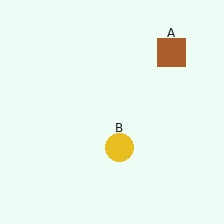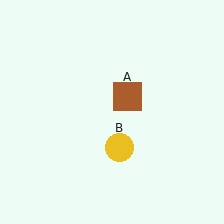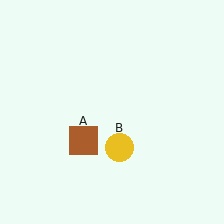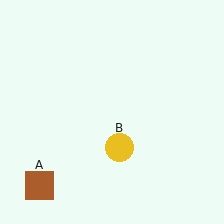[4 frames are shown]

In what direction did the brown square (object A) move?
The brown square (object A) moved down and to the left.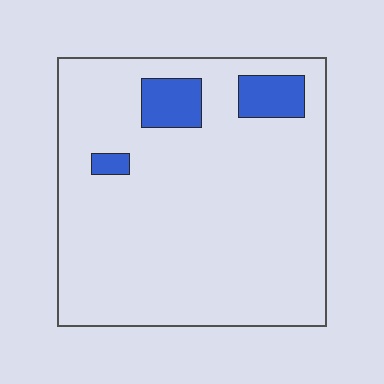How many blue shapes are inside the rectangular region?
3.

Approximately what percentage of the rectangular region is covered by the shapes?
Approximately 10%.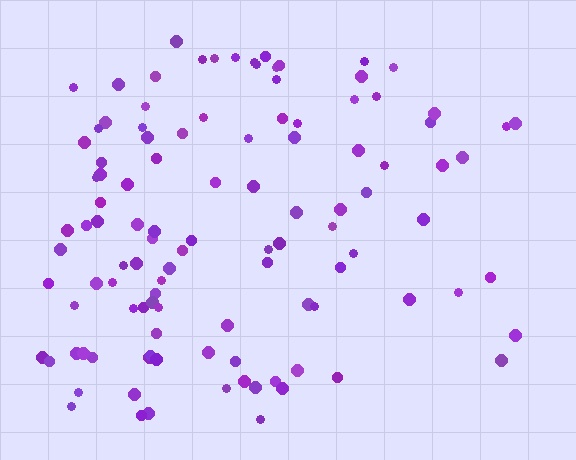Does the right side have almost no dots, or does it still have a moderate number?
Still a moderate number, just noticeably fewer than the left.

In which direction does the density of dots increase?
From right to left, with the left side densest.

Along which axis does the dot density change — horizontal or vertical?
Horizontal.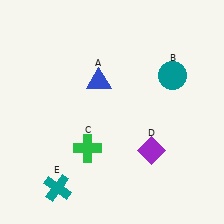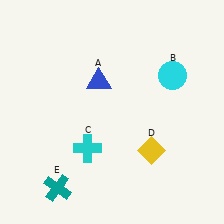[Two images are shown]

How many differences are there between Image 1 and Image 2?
There are 3 differences between the two images.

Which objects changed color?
B changed from teal to cyan. C changed from green to cyan. D changed from purple to yellow.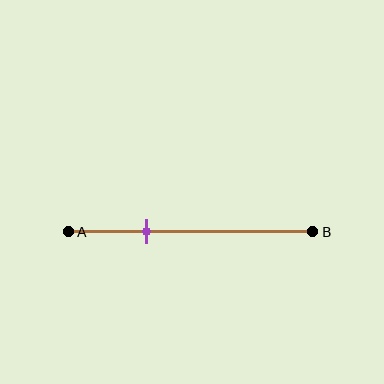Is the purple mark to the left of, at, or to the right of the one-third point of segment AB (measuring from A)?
The purple mark is approximately at the one-third point of segment AB.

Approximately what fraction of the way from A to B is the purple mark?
The purple mark is approximately 30% of the way from A to B.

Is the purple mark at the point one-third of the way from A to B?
Yes, the mark is approximately at the one-third point.